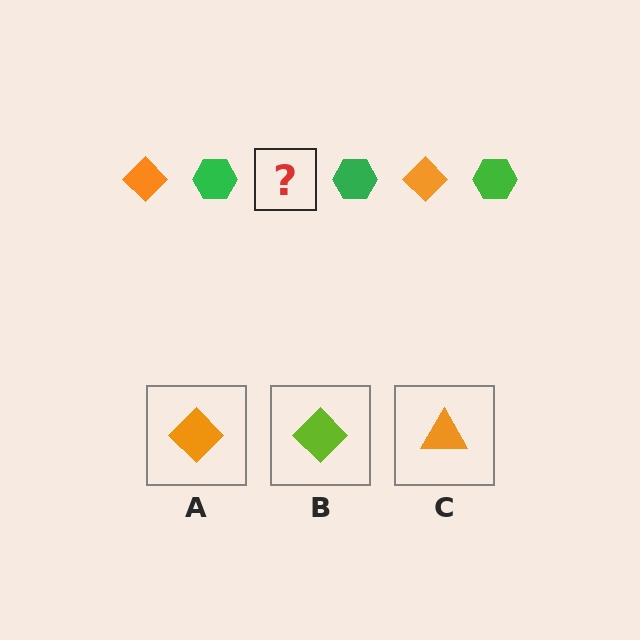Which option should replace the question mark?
Option A.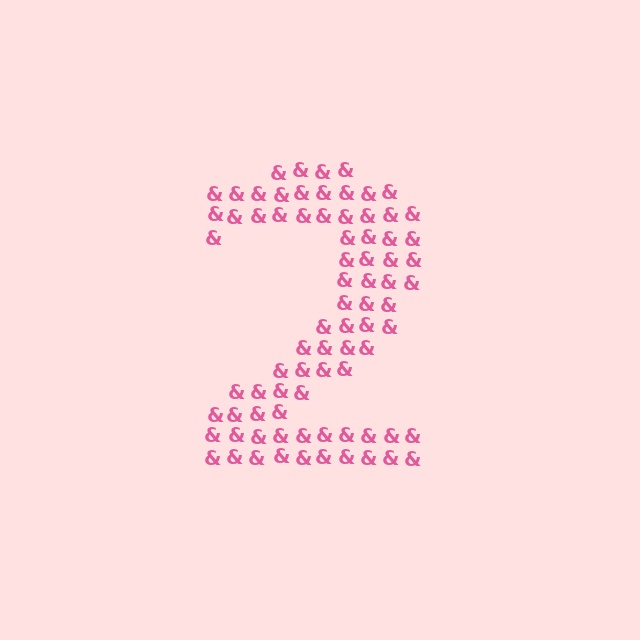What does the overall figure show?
The overall figure shows the digit 2.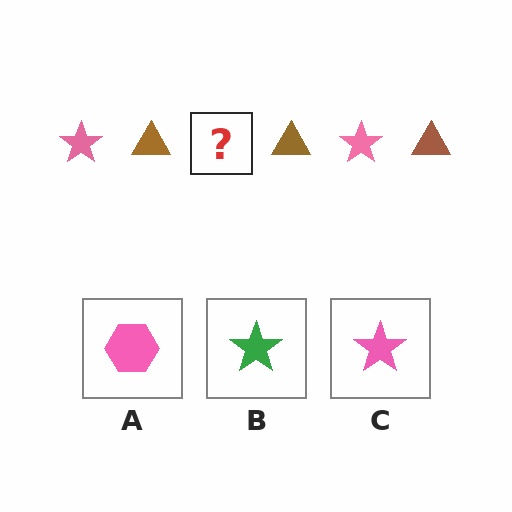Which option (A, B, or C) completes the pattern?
C.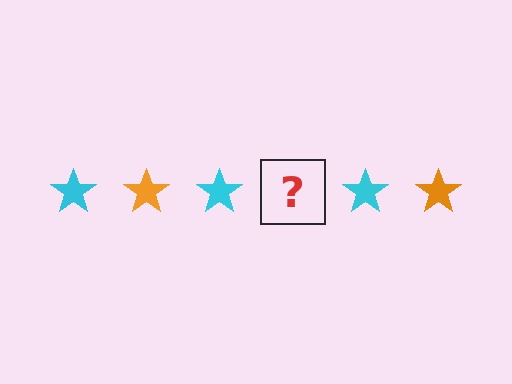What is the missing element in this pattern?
The missing element is an orange star.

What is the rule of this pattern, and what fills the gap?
The rule is that the pattern cycles through cyan, orange stars. The gap should be filled with an orange star.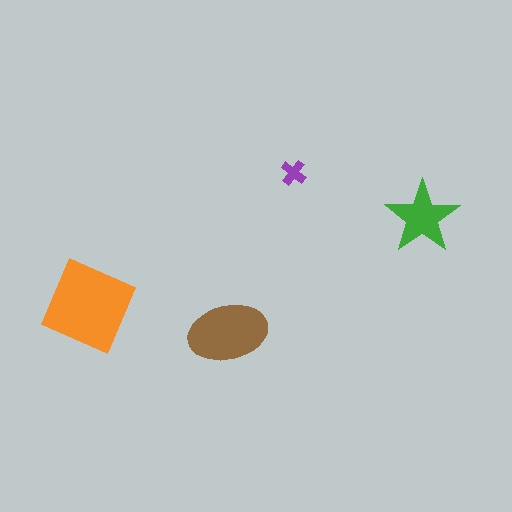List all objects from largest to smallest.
The orange diamond, the brown ellipse, the green star, the purple cross.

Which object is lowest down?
The brown ellipse is bottommost.